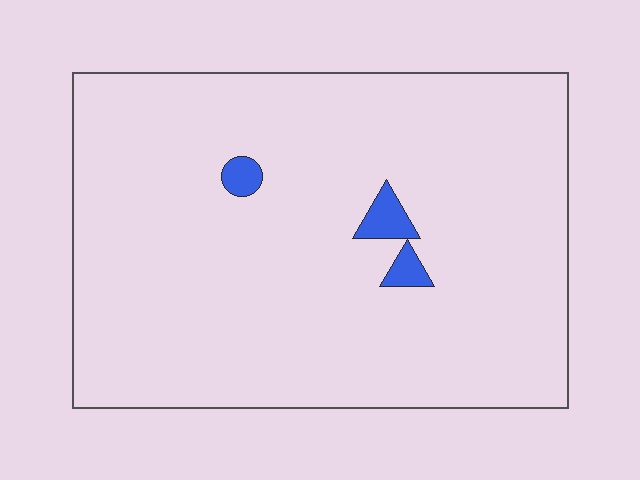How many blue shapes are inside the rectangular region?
3.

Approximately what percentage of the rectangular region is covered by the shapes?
Approximately 5%.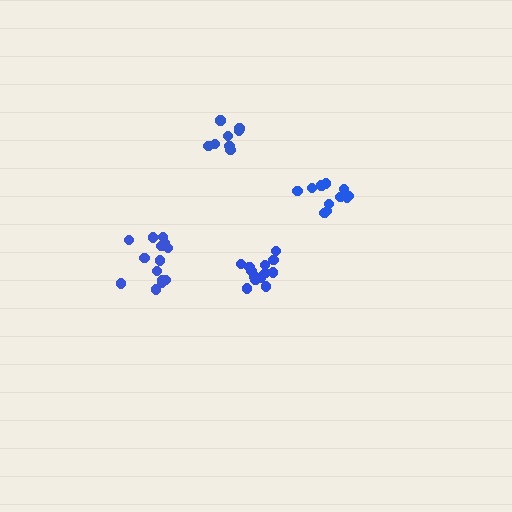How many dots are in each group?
Group 1: 13 dots, Group 2: 11 dots, Group 3: 14 dots, Group 4: 8 dots (46 total).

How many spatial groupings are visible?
There are 4 spatial groupings.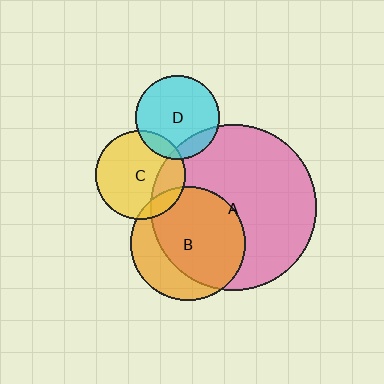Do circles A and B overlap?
Yes.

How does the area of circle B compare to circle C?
Approximately 1.7 times.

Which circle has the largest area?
Circle A (pink).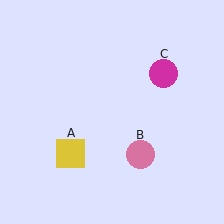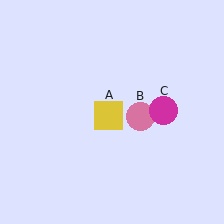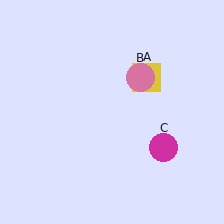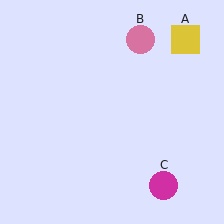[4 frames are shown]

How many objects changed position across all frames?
3 objects changed position: yellow square (object A), pink circle (object B), magenta circle (object C).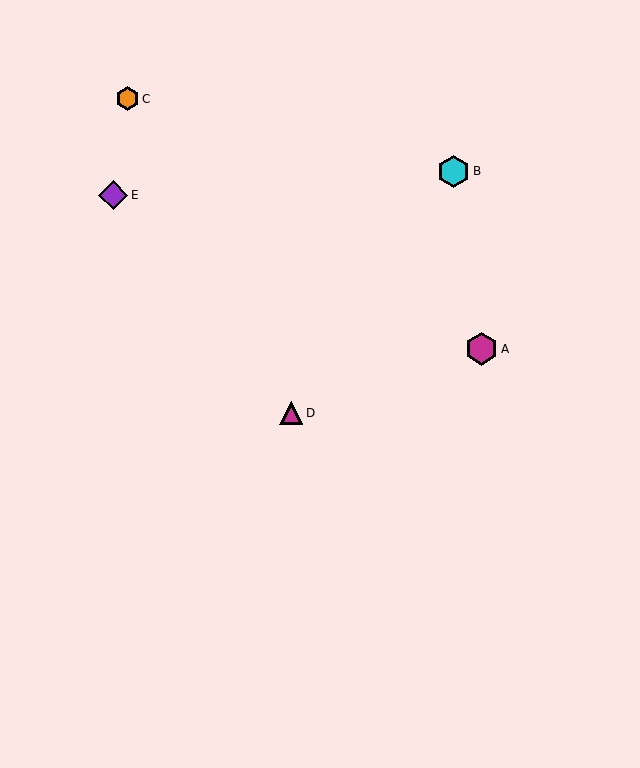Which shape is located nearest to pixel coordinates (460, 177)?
The cyan hexagon (labeled B) at (454, 171) is nearest to that location.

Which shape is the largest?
The magenta hexagon (labeled A) is the largest.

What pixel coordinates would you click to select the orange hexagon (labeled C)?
Click at (128, 99) to select the orange hexagon C.